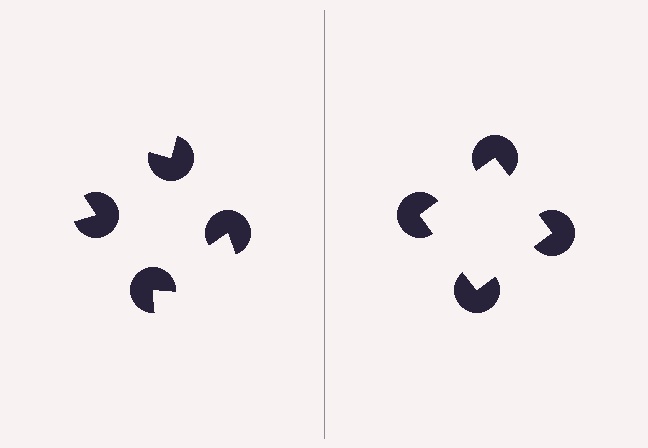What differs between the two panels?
The pac-man discs are positioned identically on both sides; only the wedge orientations differ. On the right they align to a square; on the left they are misaligned.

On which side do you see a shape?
An illusory square appears on the right side. On the left side the wedge cuts are rotated, so no coherent shape forms.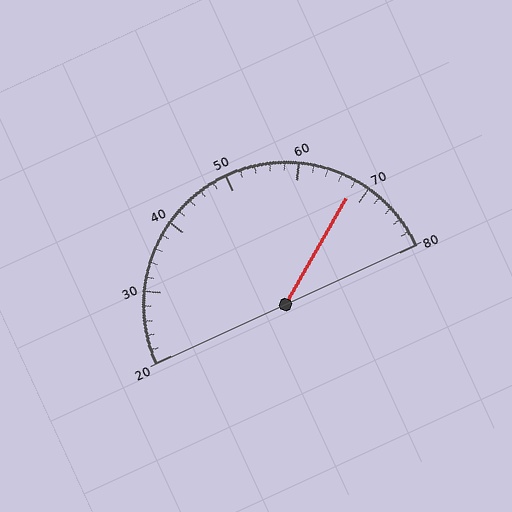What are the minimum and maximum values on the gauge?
The gauge ranges from 20 to 80.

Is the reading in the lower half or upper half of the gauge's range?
The reading is in the upper half of the range (20 to 80).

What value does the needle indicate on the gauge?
The needle indicates approximately 68.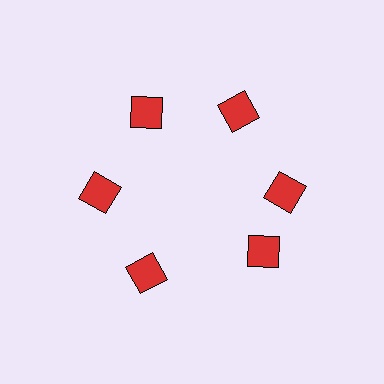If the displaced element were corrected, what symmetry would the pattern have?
It would have 6-fold rotational symmetry — the pattern would map onto itself every 60 degrees.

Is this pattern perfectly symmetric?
No. The 6 red squares are arranged in a ring, but one element near the 5 o'clock position is rotated out of alignment along the ring, breaking the 6-fold rotational symmetry.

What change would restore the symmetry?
The symmetry would be restored by rotating it back into even spacing with its neighbors so that all 6 squares sit at equal angles and equal distance from the center.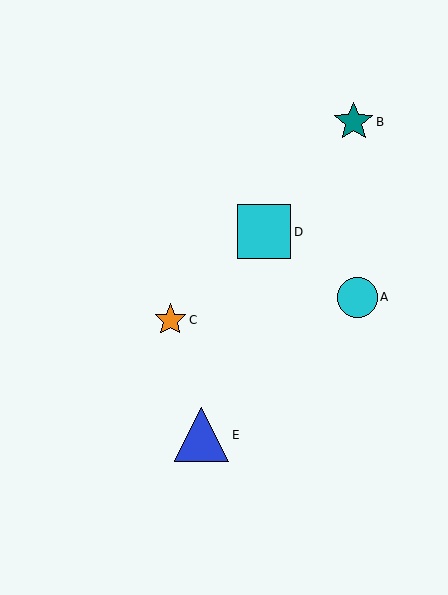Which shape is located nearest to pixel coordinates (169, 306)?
The orange star (labeled C) at (170, 320) is nearest to that location.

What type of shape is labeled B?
Shape B is a teal star.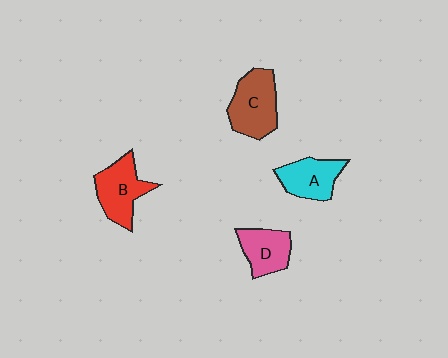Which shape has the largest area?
Shape C (brown).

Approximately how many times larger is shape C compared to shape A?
Approximately 1.3 times.